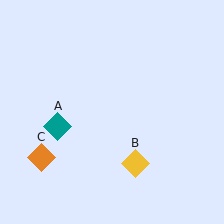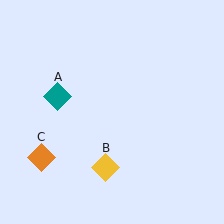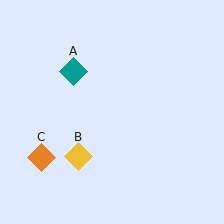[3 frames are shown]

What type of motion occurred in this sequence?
The teal diamond (object A), yellow diamond (object B) rotated clockwise around the center of the scene.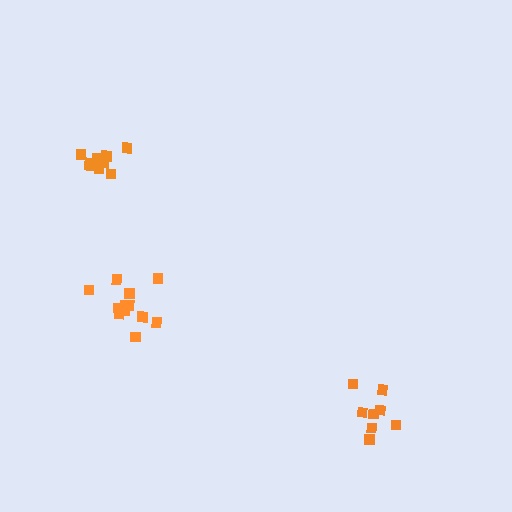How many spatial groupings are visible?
There are 3 spatial groupings.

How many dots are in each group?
Group 1: 8 dots, Group 2: 9 dots, Group 3: 13 dots (30 total).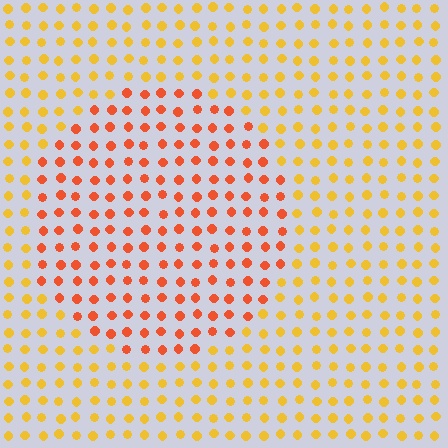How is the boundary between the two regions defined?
The boundary is defined purely by a slight shift in hue (about 34 degrees). Spacing, size, and orientation are identical on both sides.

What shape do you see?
I see a circle.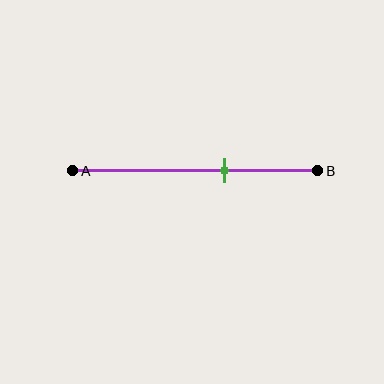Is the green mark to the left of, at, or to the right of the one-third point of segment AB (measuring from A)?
The green mark is to the right of the one-third point of segment AB.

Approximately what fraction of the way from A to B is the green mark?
The green mark is approximately 60% of the way from A to B.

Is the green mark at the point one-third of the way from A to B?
No, the mark is at about 60% from A, not at the 33% one-third point.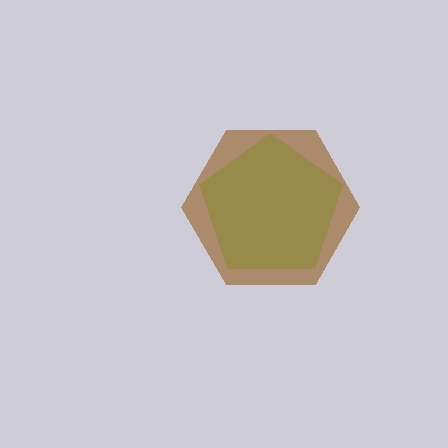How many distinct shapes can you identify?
There are 2 distinct shapes: a lime pentagon, a brown hexagon.